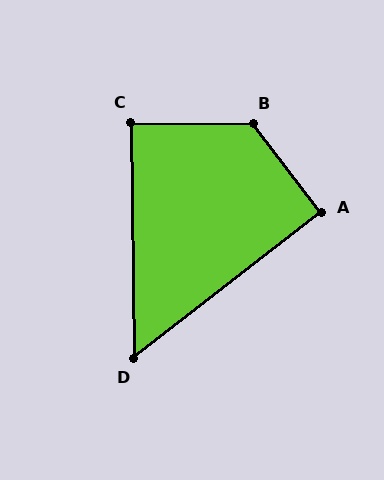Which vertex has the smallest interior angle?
D, at approximately 53 degrees.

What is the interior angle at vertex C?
Approximately 89 degrees (approximately right).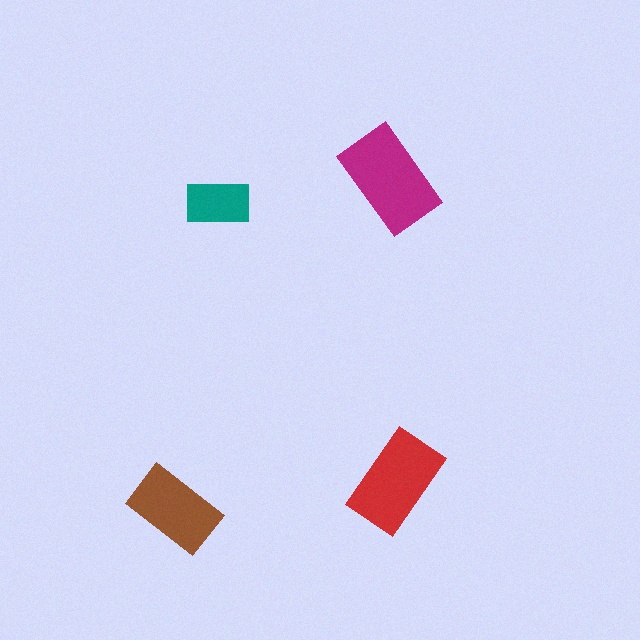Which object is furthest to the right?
The red rectangle is rightmost.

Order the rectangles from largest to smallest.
the magenta one, the red one, the brown one, the teal one.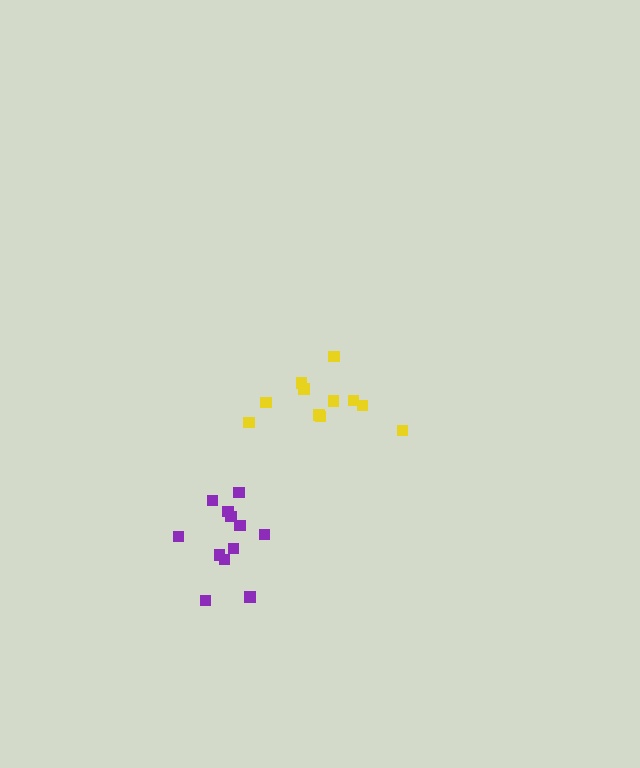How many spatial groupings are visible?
There are 2 spatial groupings.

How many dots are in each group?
Group 1: 12 dots, Group 2: 11 dots (23 total).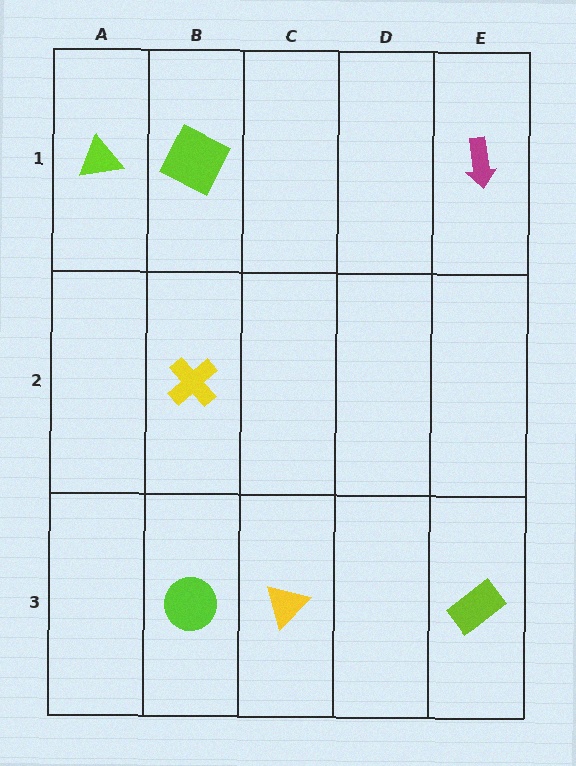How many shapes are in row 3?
3 shapes.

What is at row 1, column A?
A lime triangle.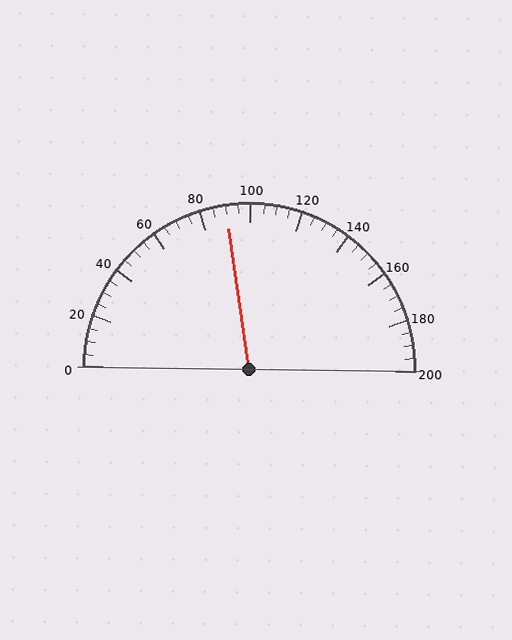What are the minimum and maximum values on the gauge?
The gauge ranges from 0 to 200.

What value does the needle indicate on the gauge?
The needle indicates approximately 90.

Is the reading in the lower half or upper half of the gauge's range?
The reading is in the lower half of the range (0 to 200).